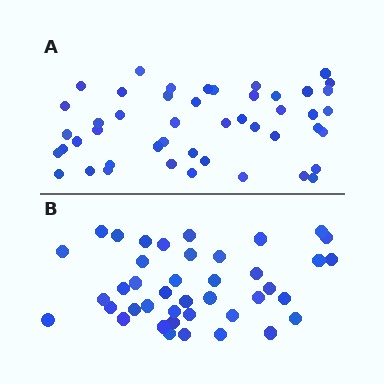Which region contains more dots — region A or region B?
Region A (the top region) has more dots.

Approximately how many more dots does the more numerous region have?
Region A has about 6 more dots than region B.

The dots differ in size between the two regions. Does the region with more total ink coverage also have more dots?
No. Region B has more total ink coverage because its dots are larger, but region A actually contains more individual dots. Total area can be misleading — the number of items is what matters here.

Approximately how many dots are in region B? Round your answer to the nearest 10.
About 40 dots. (The exact count is 41, which rounds to 40.)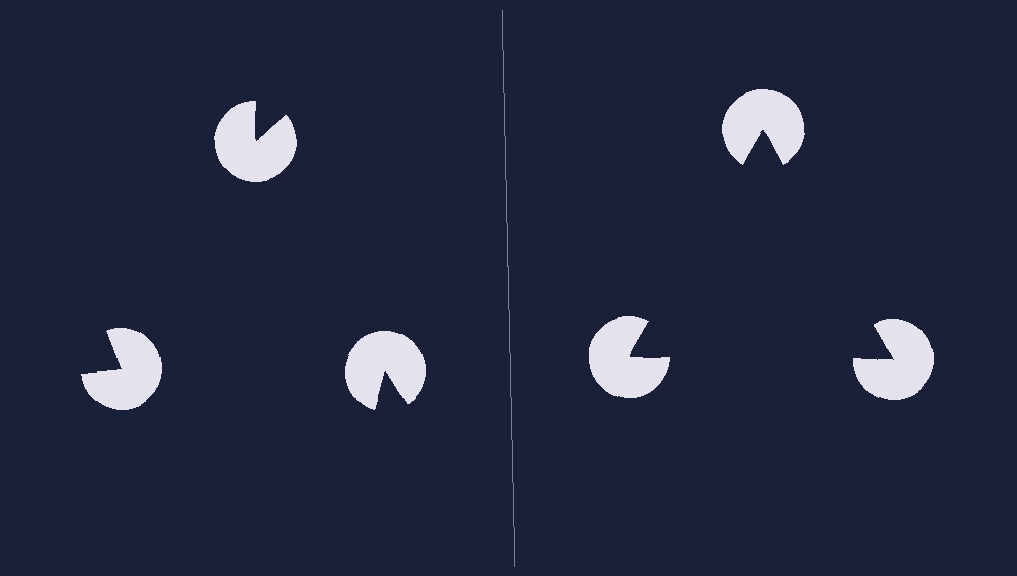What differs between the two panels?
The pac-man discs are positioned identically on both sides; only the wedge orientations differ. On the right they align to a triangle; on the left they are misaligned.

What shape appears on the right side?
An illusory triangle.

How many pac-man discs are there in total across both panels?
6 — 3 on each side.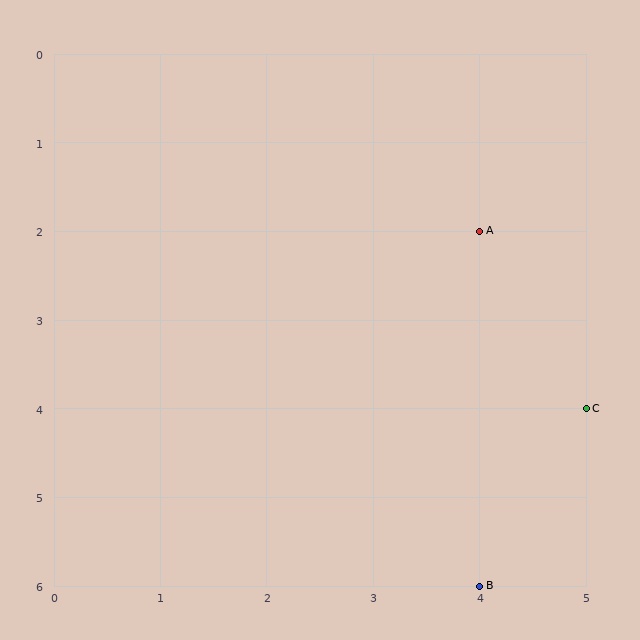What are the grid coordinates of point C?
Point C is at grid coordinates (5, 4).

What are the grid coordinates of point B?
Point B is at grid coordinates (4, 6).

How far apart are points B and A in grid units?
Points B and A are 4 rows apart.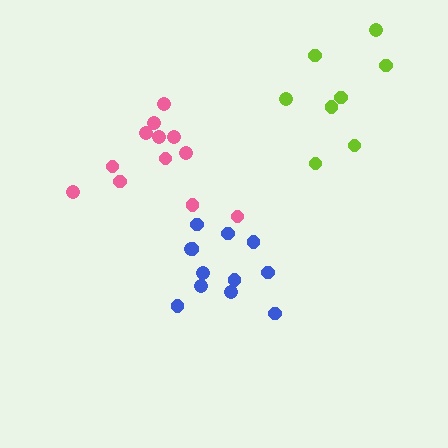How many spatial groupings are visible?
There are 3 spatial groupings.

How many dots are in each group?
Group 1: 12 dots, Group 2: 12 dots, Group 3: 8 dots (32 total).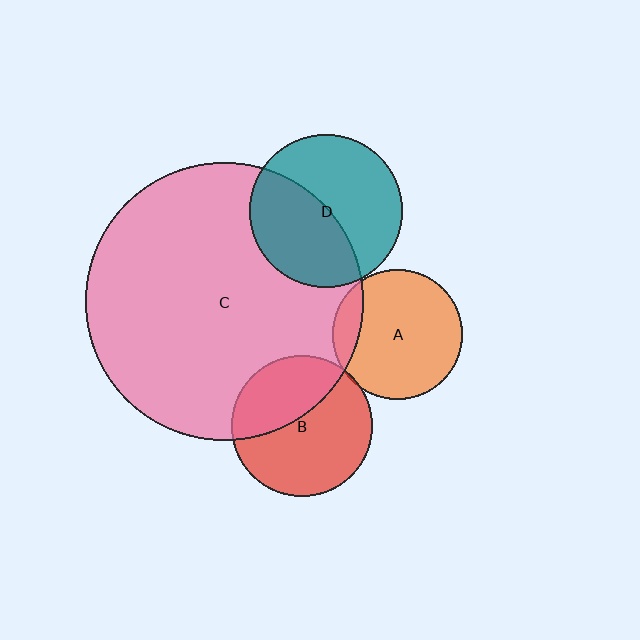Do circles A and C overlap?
Yes.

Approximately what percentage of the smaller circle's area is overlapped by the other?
Approximately 15%.